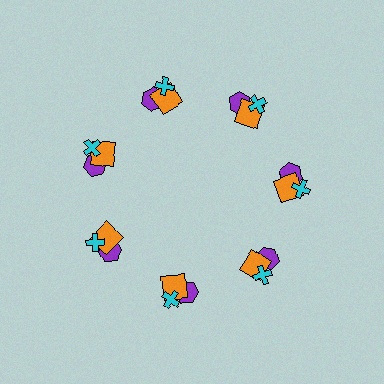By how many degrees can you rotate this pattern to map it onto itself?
The pattern maps onto itself every 51 degrees of rotation.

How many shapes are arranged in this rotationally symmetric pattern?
There are 21 shapes, arranged in 7 groups of 3.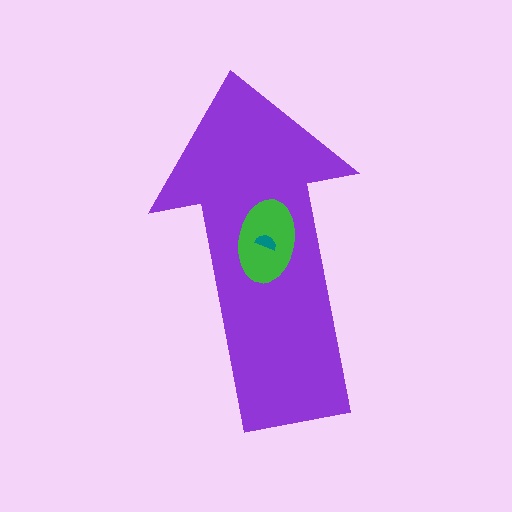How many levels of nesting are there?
3.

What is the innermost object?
The teal semicircle.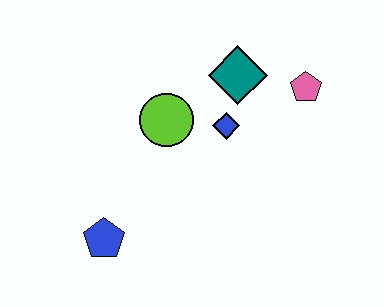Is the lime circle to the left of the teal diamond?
Yes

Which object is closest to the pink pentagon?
The teal diamond is closest to the pink pentagon.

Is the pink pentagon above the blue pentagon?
Yes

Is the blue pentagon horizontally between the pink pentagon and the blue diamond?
No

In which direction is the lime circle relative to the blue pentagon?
The lime circle is above the blue pentagon.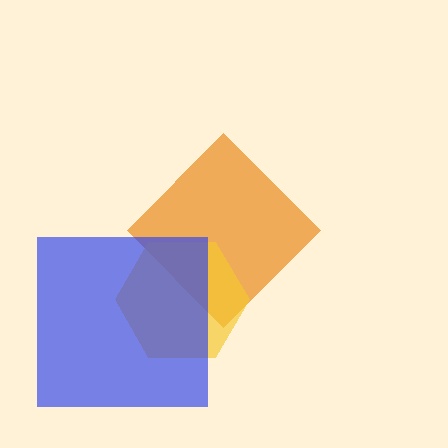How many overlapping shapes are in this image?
There are 3 overlapping shapes in the image.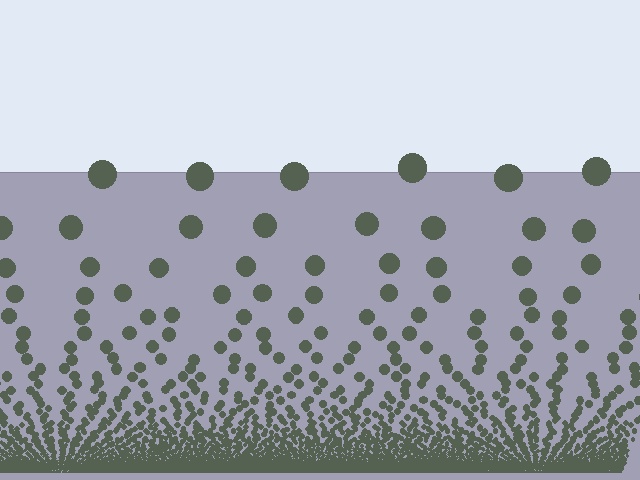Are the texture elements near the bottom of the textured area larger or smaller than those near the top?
Smaller. The gradient is inverted — elements near the bottom are smaller and denser.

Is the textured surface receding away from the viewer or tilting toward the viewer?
The surface appears to tilt toward the viewer. Texture elements get larger and sparser toward the top.